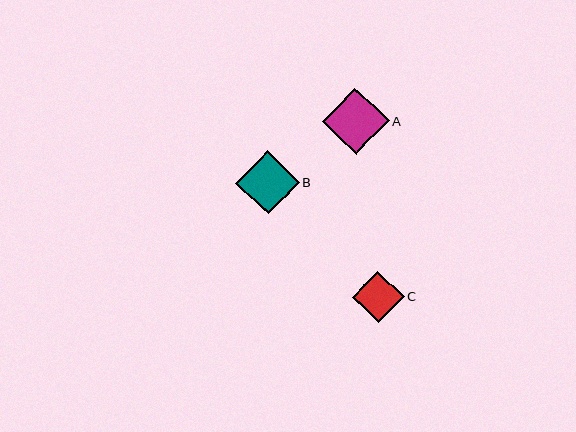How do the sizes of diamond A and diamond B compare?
Diamond A and diamond B are approximately the same size.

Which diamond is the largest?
Diamond A is the largest with a size of approximately 66 pixels.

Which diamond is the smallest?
Diamond C is the smallest with a size of approximately 51 pixels.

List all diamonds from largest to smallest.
From largest to smallest: A, B, C.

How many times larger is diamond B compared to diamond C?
Diamond B is approximately 1.2 times the size of diamond C.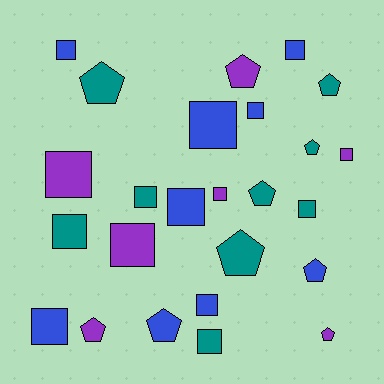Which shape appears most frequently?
Square, with 15 objects.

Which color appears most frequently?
Teal, with 9 objects.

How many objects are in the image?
There are 25 objects.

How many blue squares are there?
There are 7 blue squares.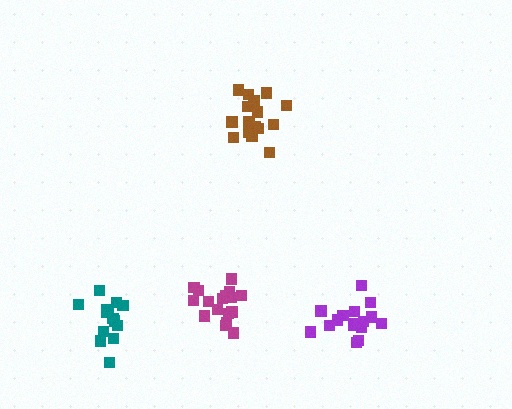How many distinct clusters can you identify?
There are 4 distinct clusters.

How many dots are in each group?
Group 1: 17 dots, Group 2: 16 dots, Group 3: 17 dots, Group 4: 14 dots (64 total).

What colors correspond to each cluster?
The clusters are colored: magenta, brown, purple, teal.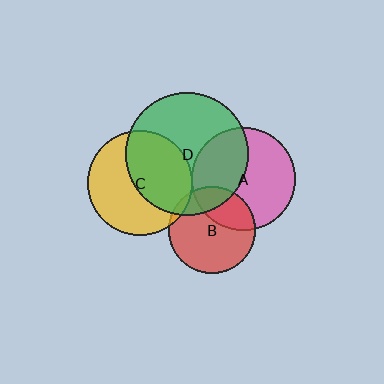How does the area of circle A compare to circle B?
Approximately 1.4 times.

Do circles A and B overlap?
Yes.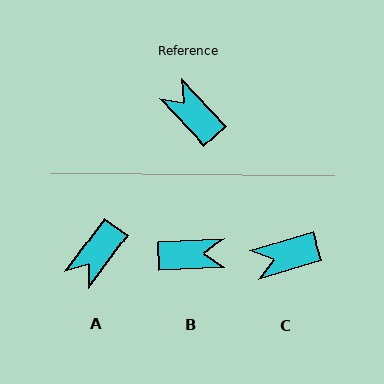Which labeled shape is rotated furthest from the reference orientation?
B, about 131 degrees away.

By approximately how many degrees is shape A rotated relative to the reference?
Approximately 100 degrees counter-clockwise.